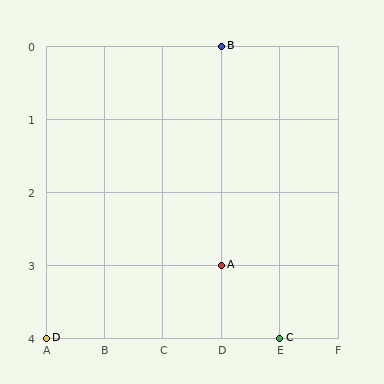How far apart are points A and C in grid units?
Points A and C are 1 column and 1 row apart (about 1.4 grid units diagonally).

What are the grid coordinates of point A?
Point A is at grid coordinates (D, 3).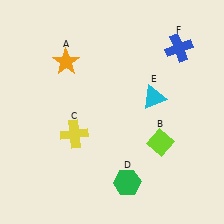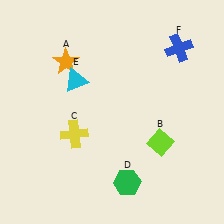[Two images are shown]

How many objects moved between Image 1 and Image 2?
1 object moved between the two images.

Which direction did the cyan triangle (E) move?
The cyan triangle (E) moved left.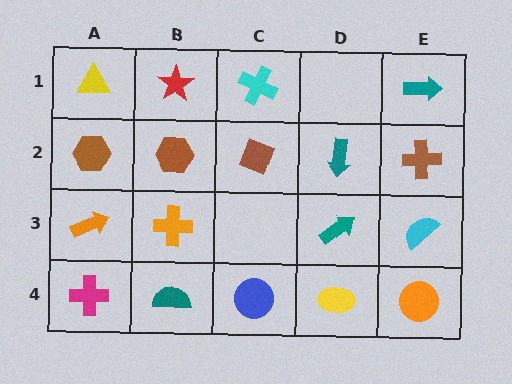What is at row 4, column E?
An orange circle.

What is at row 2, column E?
A brown cross.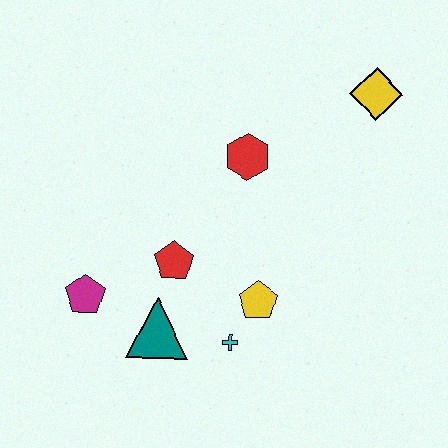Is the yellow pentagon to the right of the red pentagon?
Yes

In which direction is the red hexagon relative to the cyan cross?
The red hexagon is above the cyan cross.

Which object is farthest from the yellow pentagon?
The yellow diamond is farthest from the yellow pentagon.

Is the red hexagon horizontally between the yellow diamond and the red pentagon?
Yes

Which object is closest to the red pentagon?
The teal triangle is closest to the red pentagon.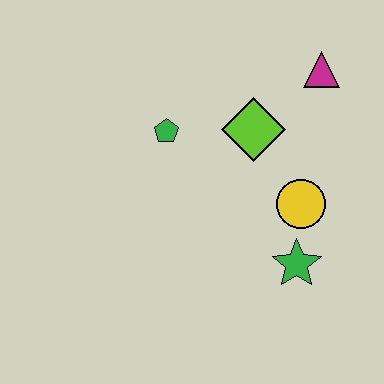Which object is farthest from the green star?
The magenta triangle is farthest from the green star.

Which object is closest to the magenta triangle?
The lime diamond is closest to the magenta triangle.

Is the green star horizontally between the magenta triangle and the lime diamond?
Yes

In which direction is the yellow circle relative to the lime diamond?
The yellow circle is below the lime diamond.